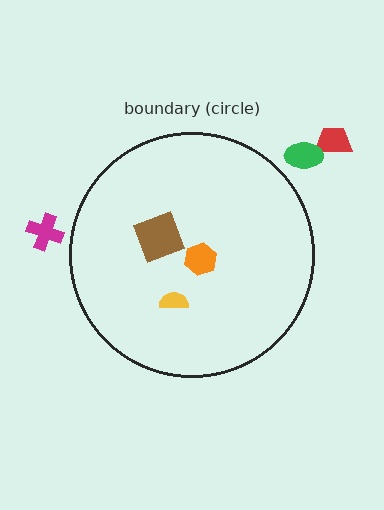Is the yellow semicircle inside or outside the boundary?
Inside.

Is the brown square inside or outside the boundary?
Inside.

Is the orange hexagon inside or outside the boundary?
Inside.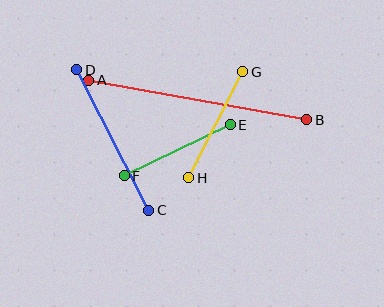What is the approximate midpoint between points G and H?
The midpoint is at approximately (216, 125) pixels.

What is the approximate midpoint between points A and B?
The midpoint is at approximately (198, 100) pixels.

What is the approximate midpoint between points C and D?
The midpoint is at approximately (113, 140) pixels.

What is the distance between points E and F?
The distance is approximately 118 pixels.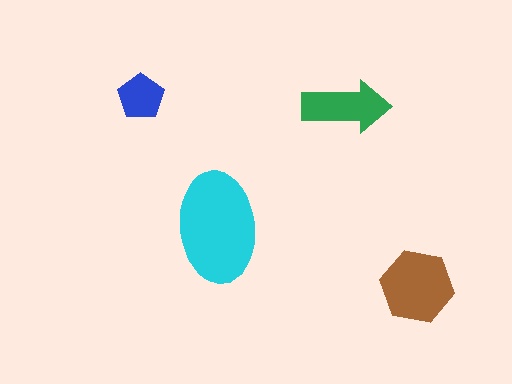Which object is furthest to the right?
The brown hexagon is rightmost.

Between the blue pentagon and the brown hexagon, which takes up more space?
The brown hexagon.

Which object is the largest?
The cyan ellipse.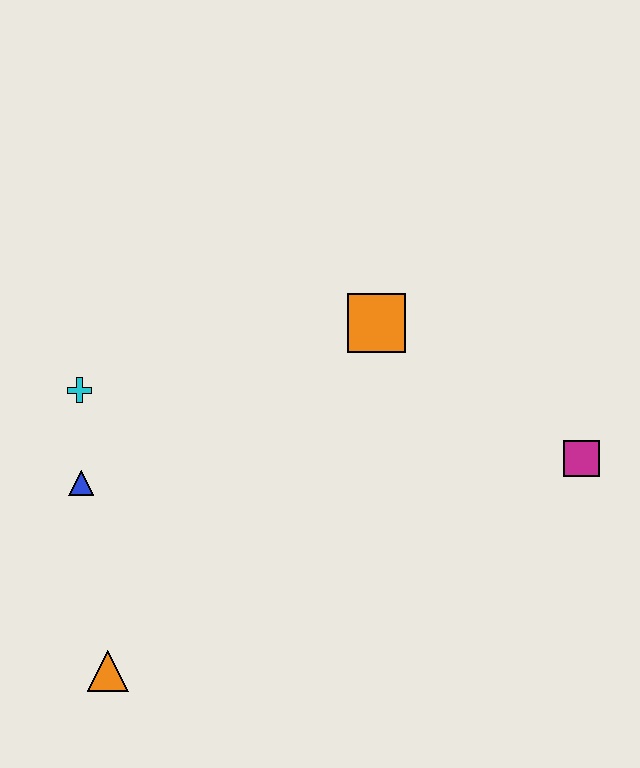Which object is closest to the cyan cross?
The blue triangle is closest to the cyan cross.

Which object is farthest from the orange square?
The orange triangle is farthest from the orange square.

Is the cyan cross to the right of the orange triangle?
No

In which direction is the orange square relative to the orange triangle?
The orange square is above the orange triangle.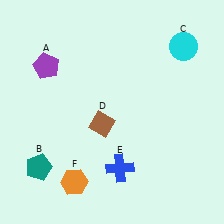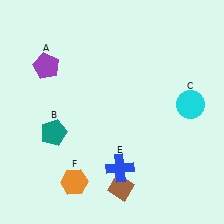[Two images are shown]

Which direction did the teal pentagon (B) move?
The teal pentagon (B) moved up.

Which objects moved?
The objects that moved are: the teal pentagon (B), the cyan circle (C), the brown diamond (D).